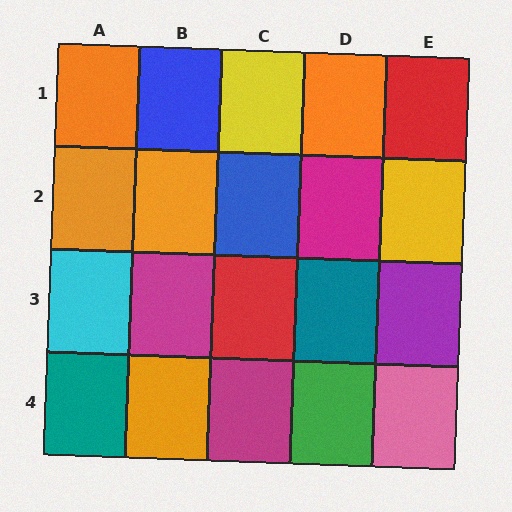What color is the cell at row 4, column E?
Pink.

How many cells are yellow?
2 cells are yellow.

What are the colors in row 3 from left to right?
Cyan, magenta, red, teal, purple.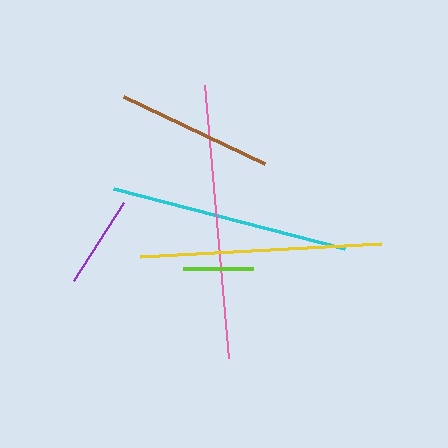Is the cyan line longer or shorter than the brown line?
The cyan line is longer than the brown line.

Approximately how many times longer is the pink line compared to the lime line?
The pink line is approximately 3.9 times the length of the lime line.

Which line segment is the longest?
The pink line is the longest at approximately 274 pixels.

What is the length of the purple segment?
The purple segment is approximately 92 pixels long.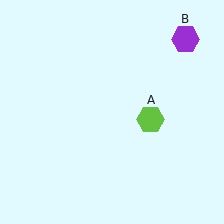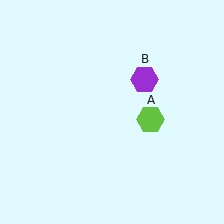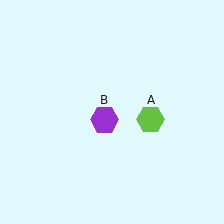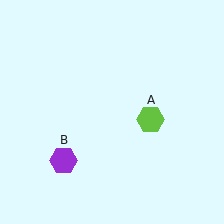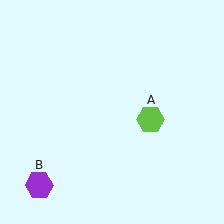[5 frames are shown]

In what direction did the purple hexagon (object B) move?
The purple hexagon (object B) moved down and to the left.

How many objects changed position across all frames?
1 object changed position: purple hexagon (object B).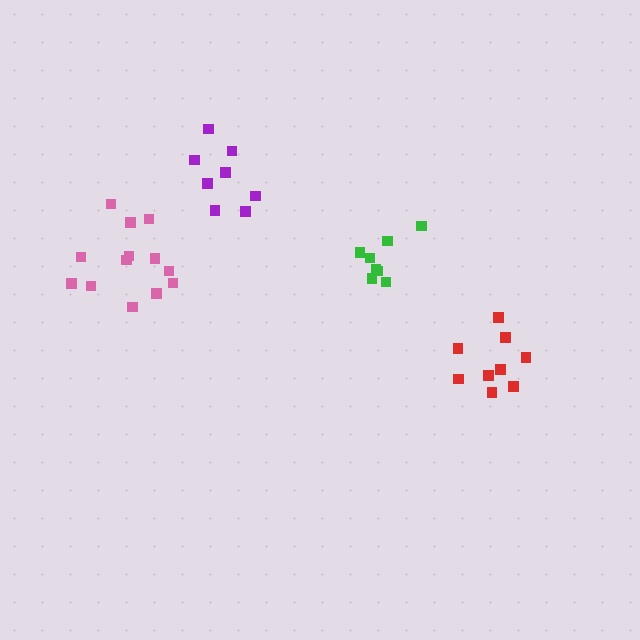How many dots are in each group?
Group 1: 8 dots, Group 2: 8 dots, Group 3: 13 dots, Group 4: 9 dots (38 total).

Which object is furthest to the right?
The red cluster is rightmost.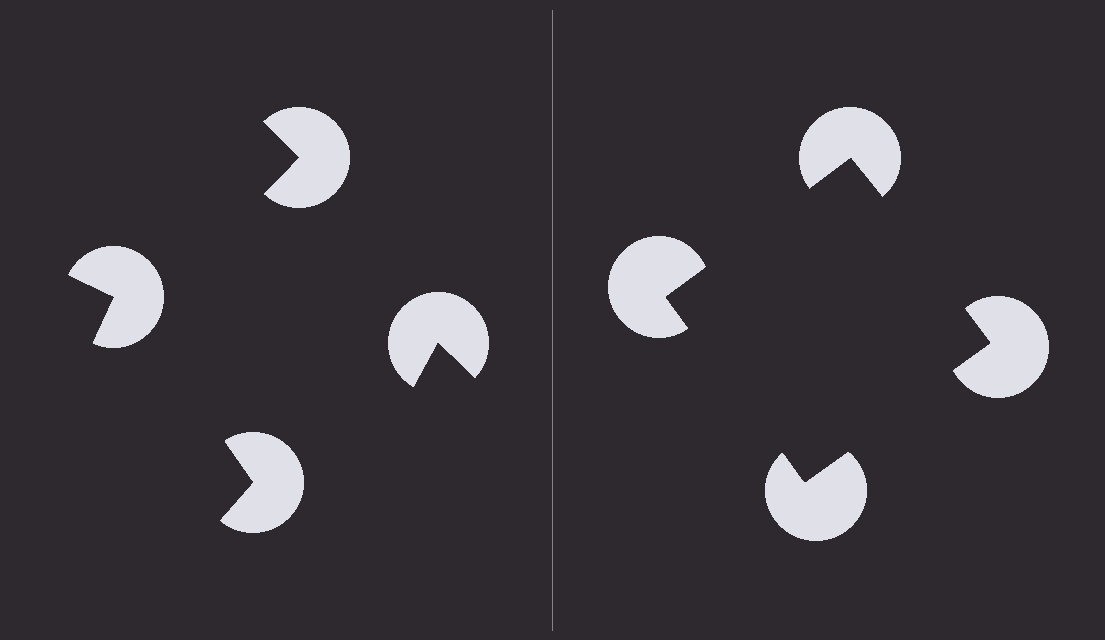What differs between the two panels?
The pac-man discs are positioned identically on both sides; only the wedge orientations differ. On the right they align to a square; on the left they are misaligned.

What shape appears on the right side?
An illusory square.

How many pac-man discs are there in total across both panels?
8 — 4 on each side.